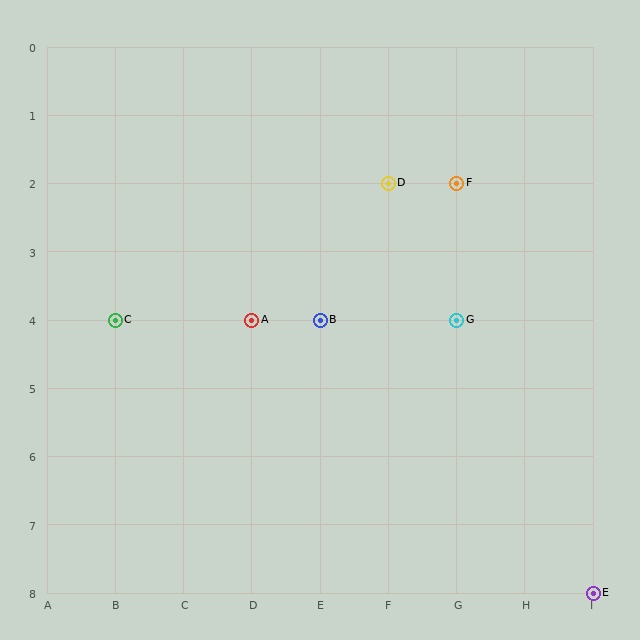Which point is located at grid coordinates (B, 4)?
Point C is at (B, 4).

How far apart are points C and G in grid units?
Points C and G are 5 columns apart.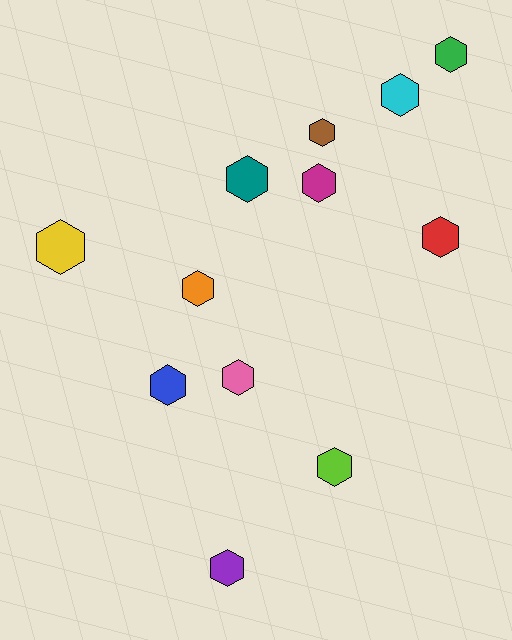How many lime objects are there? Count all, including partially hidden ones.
There is 1 lime object.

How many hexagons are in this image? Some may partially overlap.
There are 12 hexagons.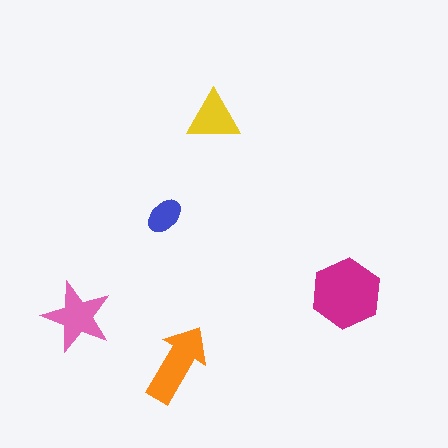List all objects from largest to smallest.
The magenta hexagon, the orange arrow, the pink star, the yellow triangle, the blue ellipse.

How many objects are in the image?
There are 5 objects in the image.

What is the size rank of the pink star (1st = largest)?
3rd.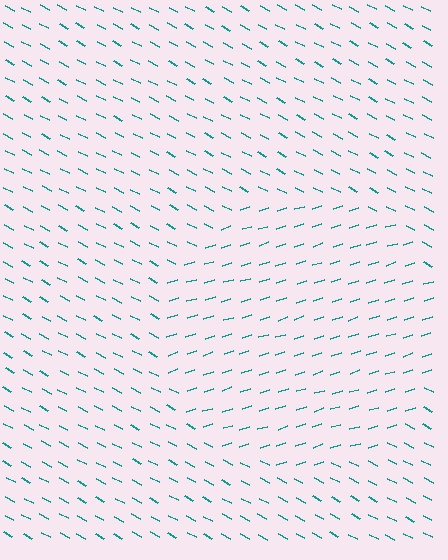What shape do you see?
I see a circle.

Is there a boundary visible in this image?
Yes, there is a texture boundary formed by a change in line orientation.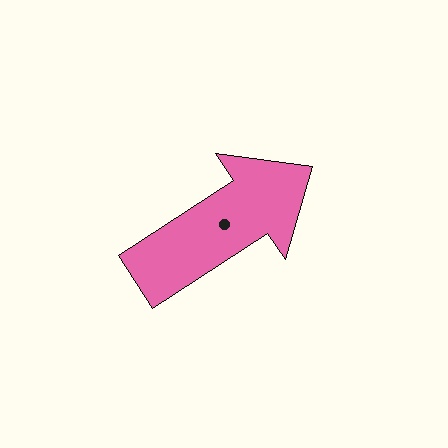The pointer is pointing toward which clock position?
Roughly 2 o'clock.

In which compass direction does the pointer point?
Northeast.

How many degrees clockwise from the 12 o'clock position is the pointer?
Approximately 57 degrees.